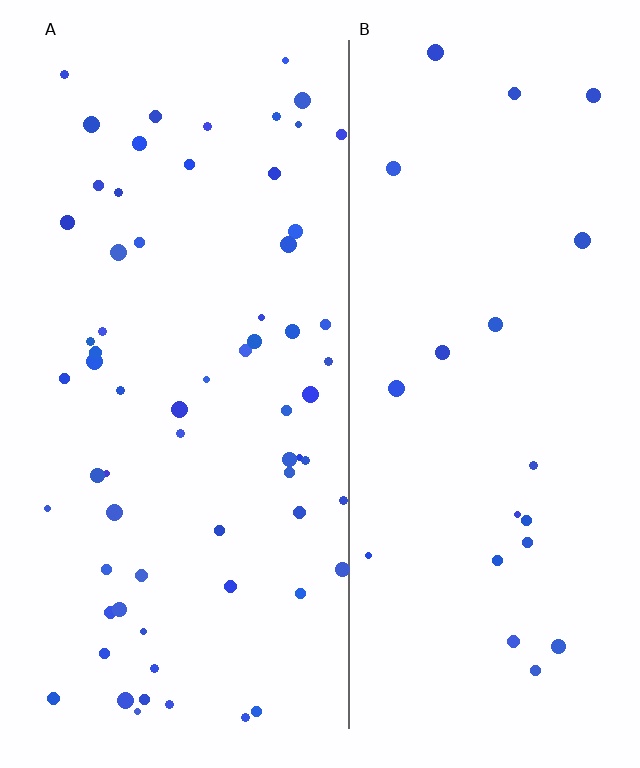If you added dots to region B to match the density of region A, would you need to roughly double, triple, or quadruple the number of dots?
Approximately triple.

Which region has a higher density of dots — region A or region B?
A (the left).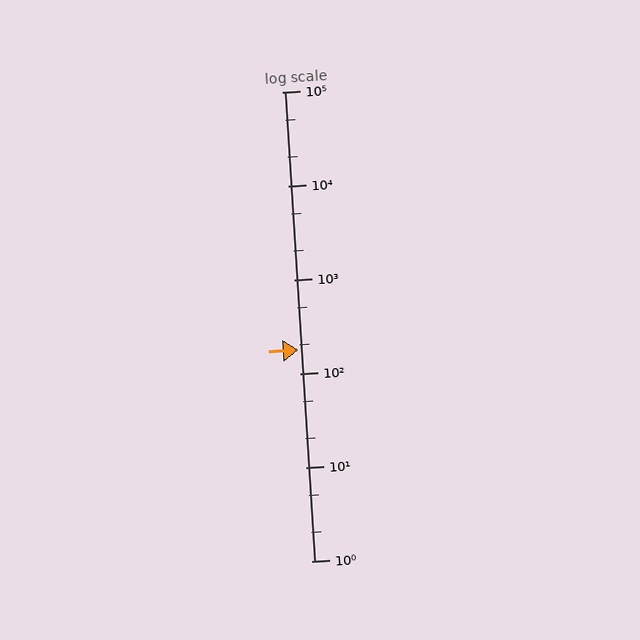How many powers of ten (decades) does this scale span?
The scale spans 5 decades, from 1 to 100000.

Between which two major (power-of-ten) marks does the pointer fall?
The pointer is between 100 and 1000.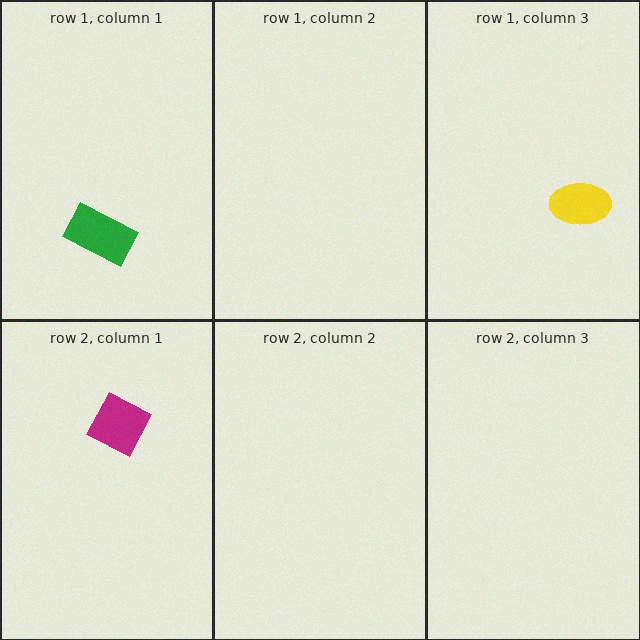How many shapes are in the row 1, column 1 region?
1.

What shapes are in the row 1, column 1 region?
The green rectangle.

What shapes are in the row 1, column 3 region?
The yellow ellipse.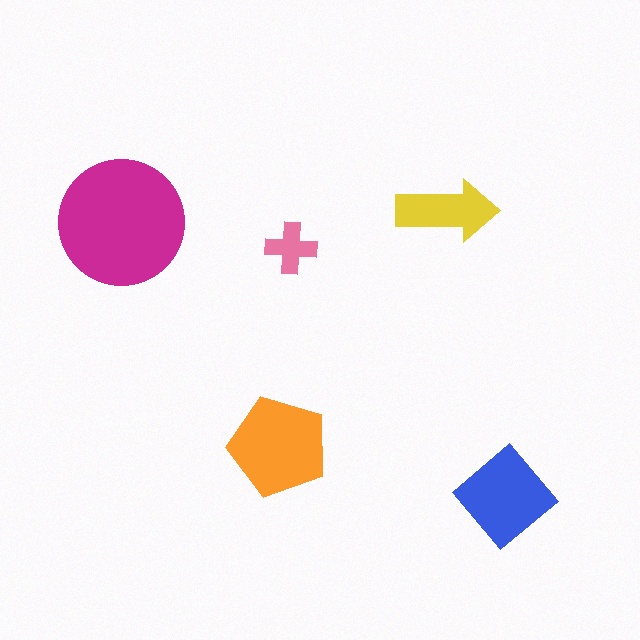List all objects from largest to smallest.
The magenta circle, the orange pentagon, the blue diamond, the yellow arrow, the pink cross.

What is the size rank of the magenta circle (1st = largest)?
1st.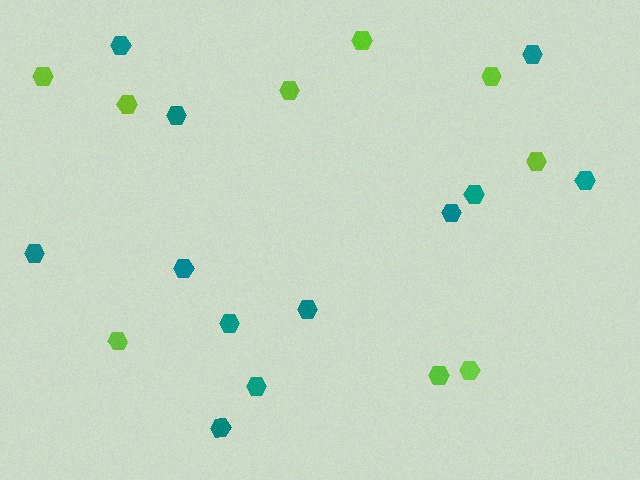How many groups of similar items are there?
There are 2 groups: one group of lime hexagons (9) and one group of teal hexagons (12).